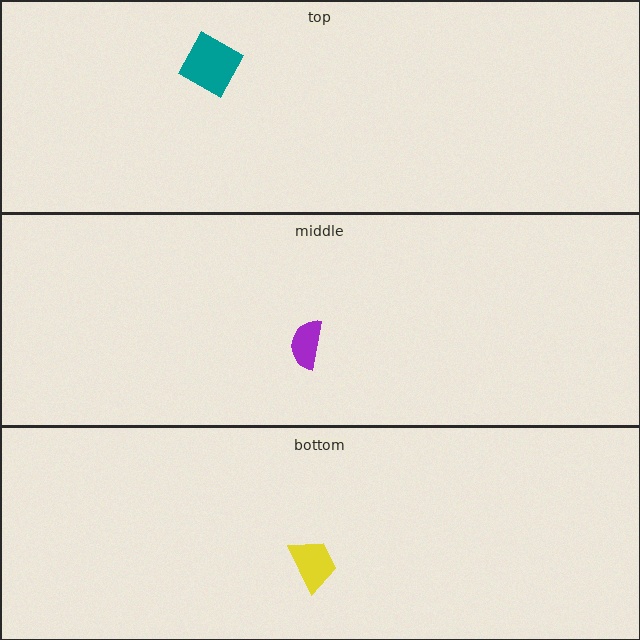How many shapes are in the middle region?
1.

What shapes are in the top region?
The teal diamond.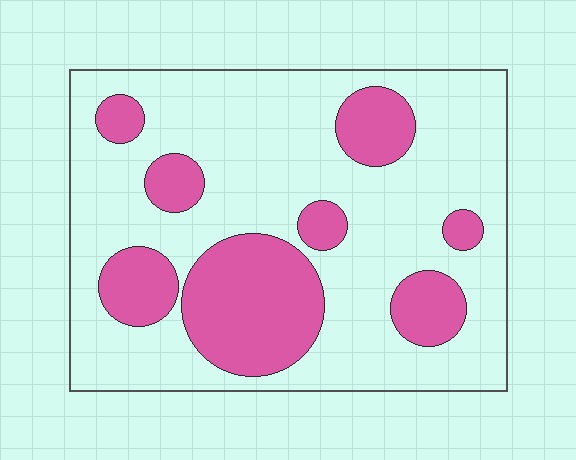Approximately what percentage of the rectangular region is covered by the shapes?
Approximately 30%.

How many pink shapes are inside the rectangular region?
8.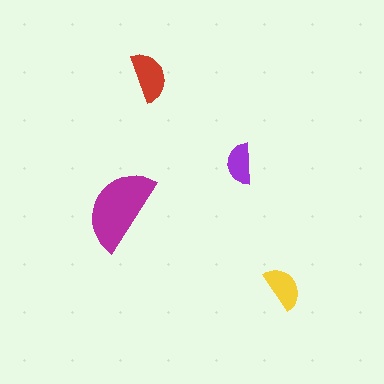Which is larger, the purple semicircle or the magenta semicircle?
The magenta one.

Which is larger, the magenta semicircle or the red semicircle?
The magenta one.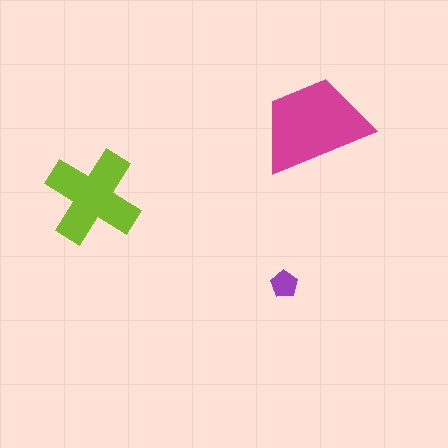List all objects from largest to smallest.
The magenta trapezoid, the lime cross, the purple pentagon.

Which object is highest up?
The magenta trapezoid is topmost.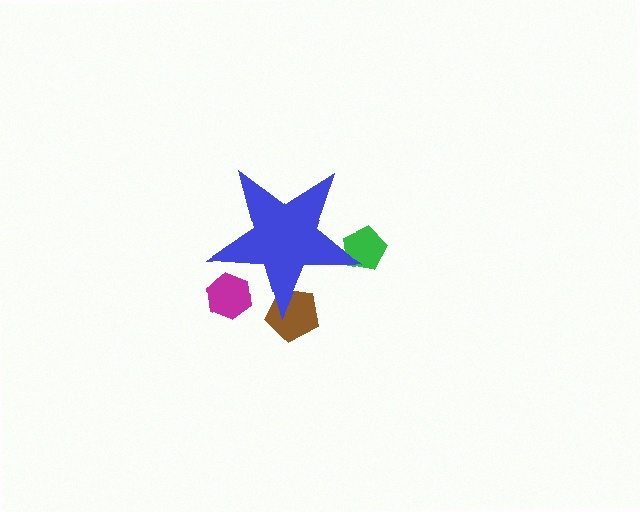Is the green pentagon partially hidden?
Yes, the green pentagon is partially hidden behind the blue star.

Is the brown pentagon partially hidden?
Yes, the brown pentagon is partially hidden behind the blue star.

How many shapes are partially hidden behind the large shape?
3 shapes are partially hidden.